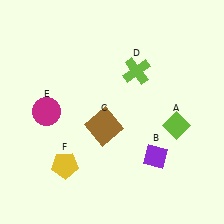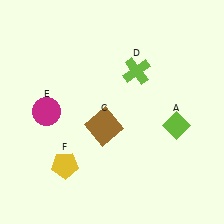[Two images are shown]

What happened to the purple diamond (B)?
The purple diamond (B) was removed in Image 2. It was in the bottom-right area of Image 1.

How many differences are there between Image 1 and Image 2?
There is 1 difference between the two images.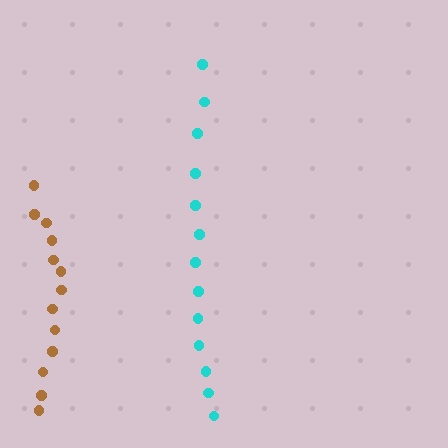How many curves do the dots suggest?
There are 2 distinct paths.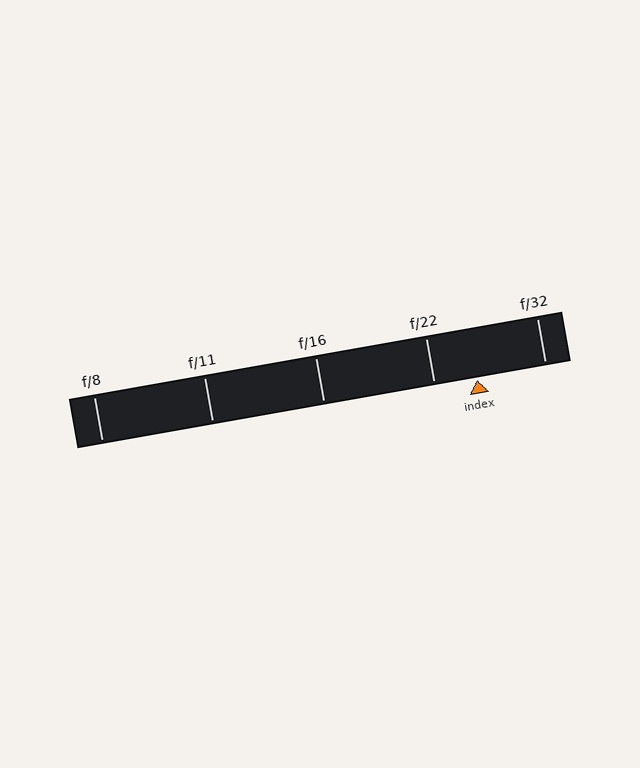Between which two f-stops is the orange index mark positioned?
The index mark is between f/22 and f/32.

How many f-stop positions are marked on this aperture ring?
There are 5 f-stop positions marked.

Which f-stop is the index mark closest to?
The index mark is closest to f/22.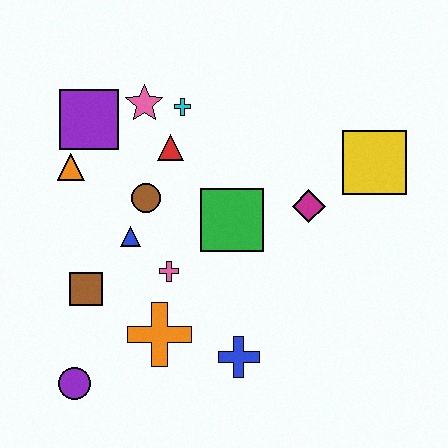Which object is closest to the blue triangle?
The brown circle is closest to the blue triangle.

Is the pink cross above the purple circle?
Yes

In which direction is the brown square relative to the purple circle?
The brown square is above the purple circle.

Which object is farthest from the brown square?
The yellow square is farthest from the brown square.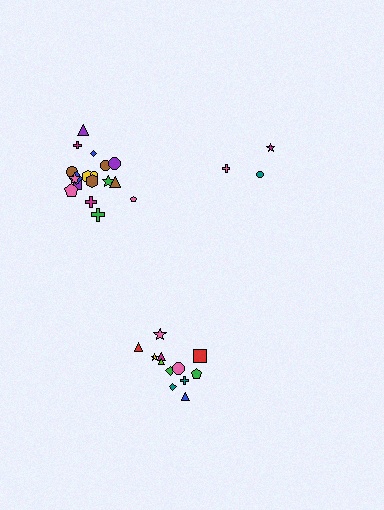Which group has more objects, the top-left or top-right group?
The top-left group.